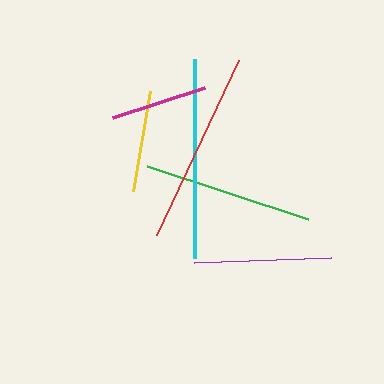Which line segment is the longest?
The cyan line is the longest at approximately 199 pixels.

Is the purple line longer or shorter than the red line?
The red line is longer than the purple line.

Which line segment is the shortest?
The magenta line is the shortest at approximately 97 pixels.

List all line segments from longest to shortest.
From longest to shortest: cyan, red, green, purple, yellow, magenta.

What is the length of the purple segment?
The purple segment is approximately 137 pixels long.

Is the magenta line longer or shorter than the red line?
The red line is longer than the magenta line.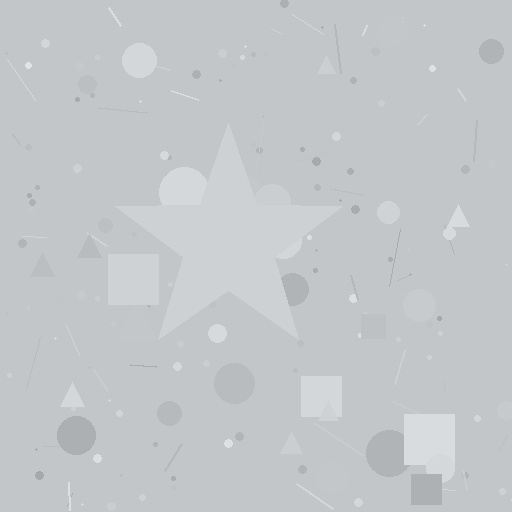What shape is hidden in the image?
A star is hidden in the image.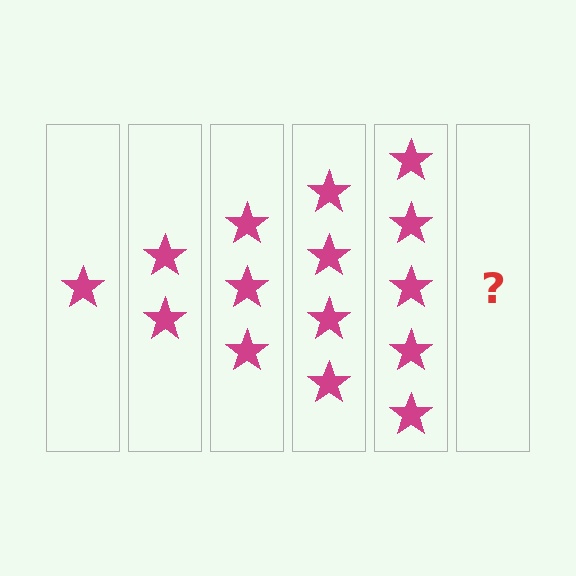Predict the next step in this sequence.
The next step is 6 stars.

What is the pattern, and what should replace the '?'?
The pattern is that each step adds one more star. The '?' should be 6 stars.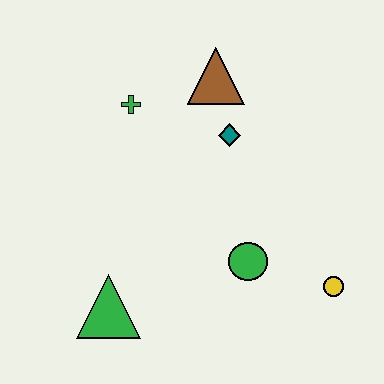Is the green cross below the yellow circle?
No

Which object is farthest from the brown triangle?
The green triangle is farthest from the brown triangle.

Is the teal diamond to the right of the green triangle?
Yes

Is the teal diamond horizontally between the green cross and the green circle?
Yes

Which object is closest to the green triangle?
The green circle is closest to the green triangle.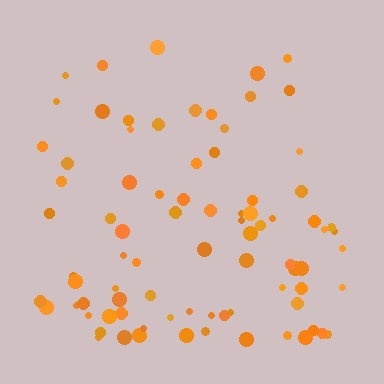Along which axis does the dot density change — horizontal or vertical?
Vertical.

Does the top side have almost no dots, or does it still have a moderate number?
Still a moderate number, just noticeably fewer than the bottom.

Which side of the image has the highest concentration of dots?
The bottom.